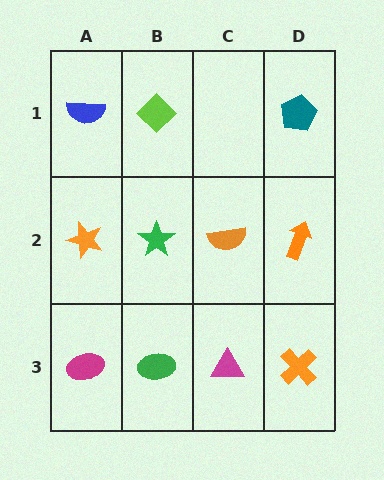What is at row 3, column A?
A magenta ellipse.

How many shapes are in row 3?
4 shapes.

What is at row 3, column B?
A green ellipse.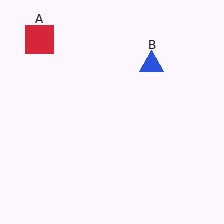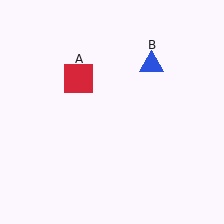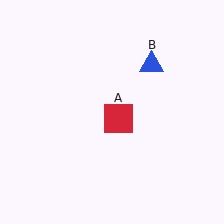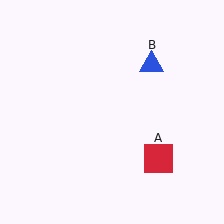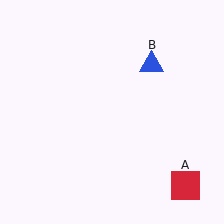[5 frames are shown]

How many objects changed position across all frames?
1 object changed position: red square (object A).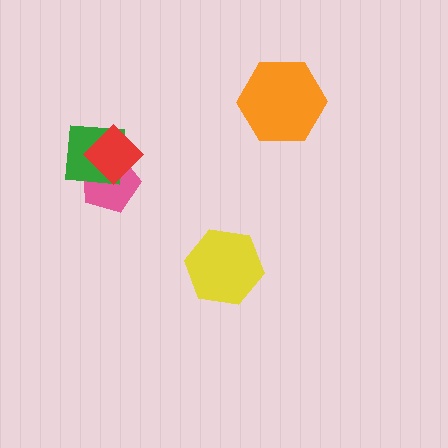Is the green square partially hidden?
Yes, it is partially covered by another shape.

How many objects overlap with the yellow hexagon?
0 objects overlap with the yellow hexagon.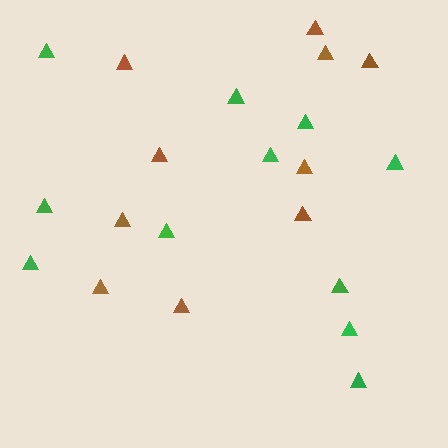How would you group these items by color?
There are 2 groups: one group of green triangles (11) and one group of brown triangles (10).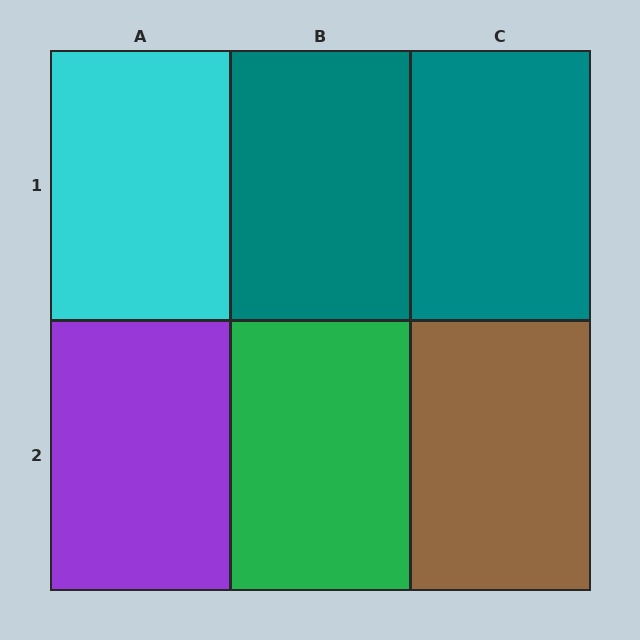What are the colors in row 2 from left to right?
Purple, green, brown.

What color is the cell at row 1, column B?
Teal.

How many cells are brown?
1 cell is brown.